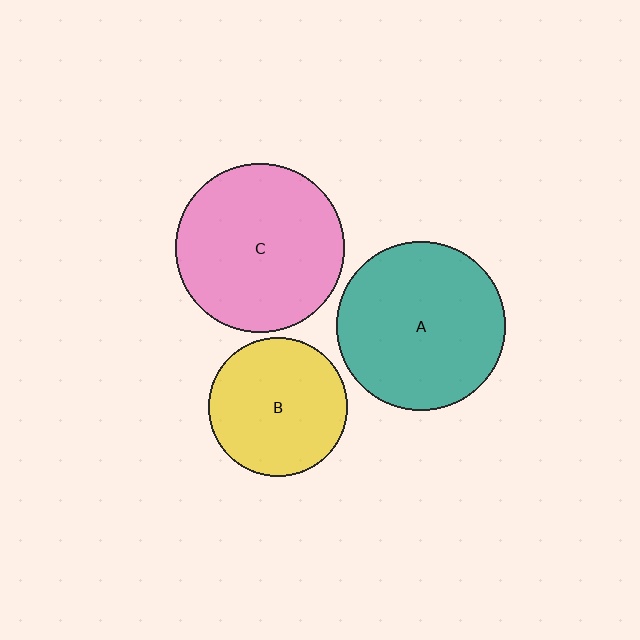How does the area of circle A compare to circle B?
Approximately 1.5 times.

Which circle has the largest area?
Circle C (pink).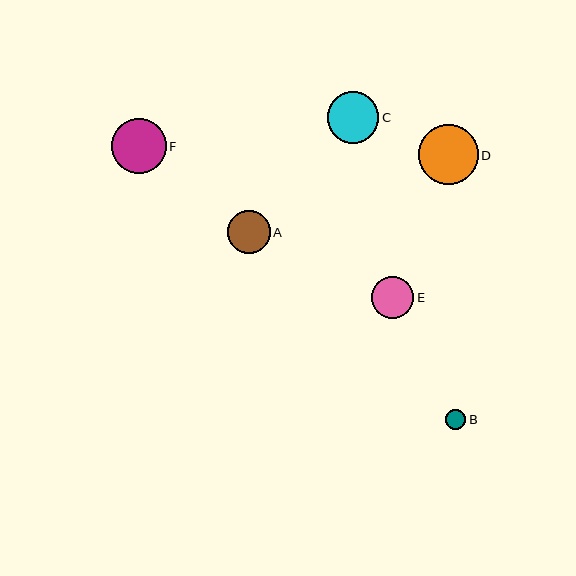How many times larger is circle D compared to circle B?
Circle D is approximately 3.0 times the size of circle B.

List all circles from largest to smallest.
From largest to smallest: D, F, C, A, E, B.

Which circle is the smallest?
Circle B is the smallest with a size of approximately 20 pixels.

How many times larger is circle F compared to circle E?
Circle F is approximately 1.3 times the size of circle E.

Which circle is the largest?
Circle D is the largest with a size of approximately 59 pixels.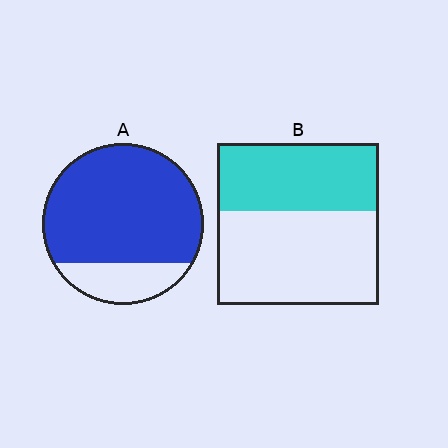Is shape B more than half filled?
No.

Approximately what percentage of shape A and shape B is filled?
A is approximately 80% and B is approximately 40%.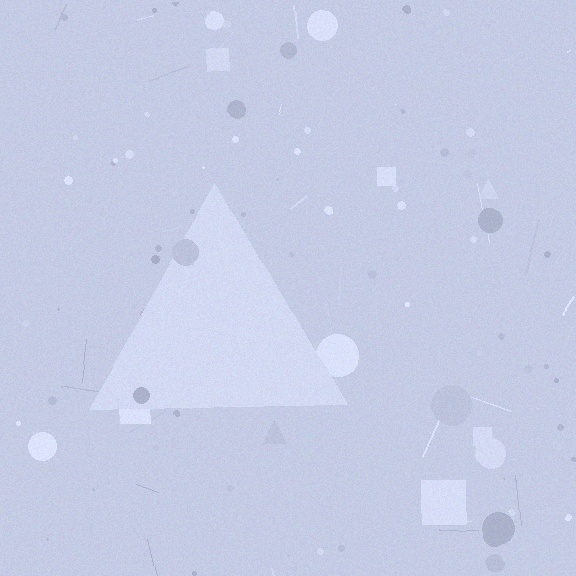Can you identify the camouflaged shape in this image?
The camouflaged shape is a triangle.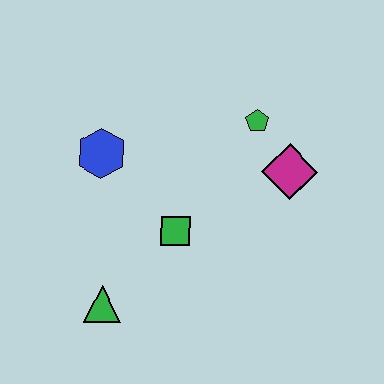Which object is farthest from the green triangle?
The green pentagon is farthest from the green triangle.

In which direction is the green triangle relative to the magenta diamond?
The green triangle is to the left of the magenta diamond.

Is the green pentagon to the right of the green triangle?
Yes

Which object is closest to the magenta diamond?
The green pentagon is closest to the magenta diamond.